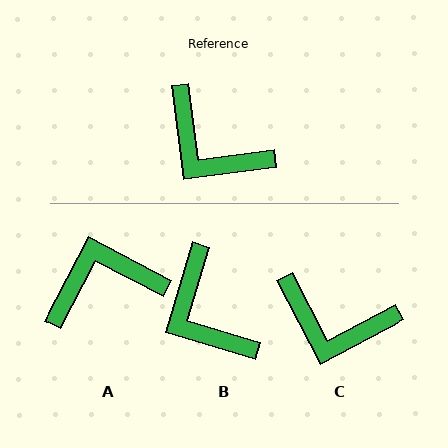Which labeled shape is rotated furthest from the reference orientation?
A, about 125 degrees away.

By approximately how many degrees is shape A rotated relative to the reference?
Approximately 125 degrees clockwise.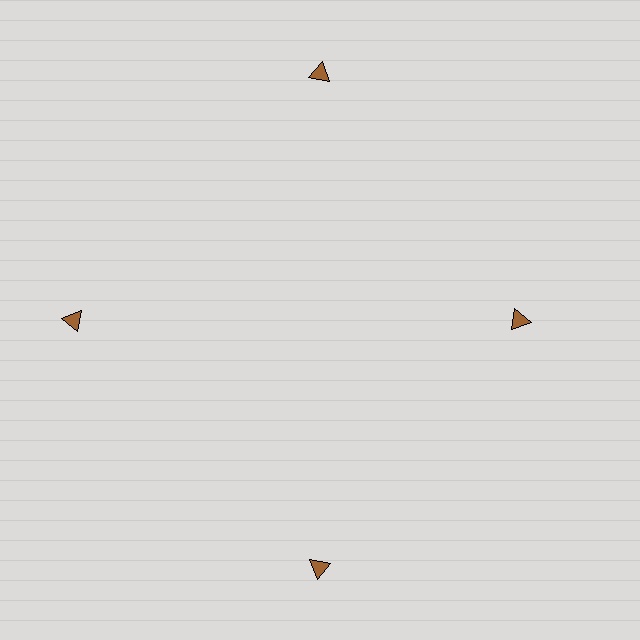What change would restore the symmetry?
The symmetry would be restored by moving it outward, back onto the ring so that all 4 triangles sit at equal angles and equal distance from the center.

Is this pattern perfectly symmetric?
No. The 4 brown triangles are arranged in a ring, but one element near the 3 o'clock position is pulled inward toward the center, breaking the 4-fold rotational symmetry.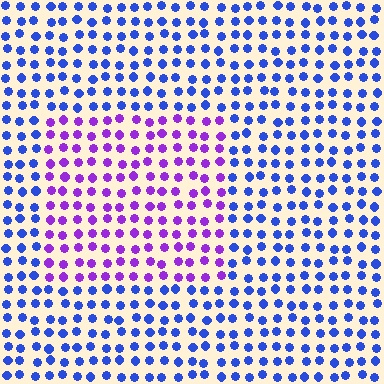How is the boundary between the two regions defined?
The boundary is defined purely by a slight shift in hue (about 49 degrees). Spacing, size, and orientation are identical on both sides.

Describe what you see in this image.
The image is filled with small blue elements in a uniform arrangement. A rectangle-shaped region is visible where the elements are tinted to a slightly different hue, forming a subtle color boundary.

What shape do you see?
I see a rectangle.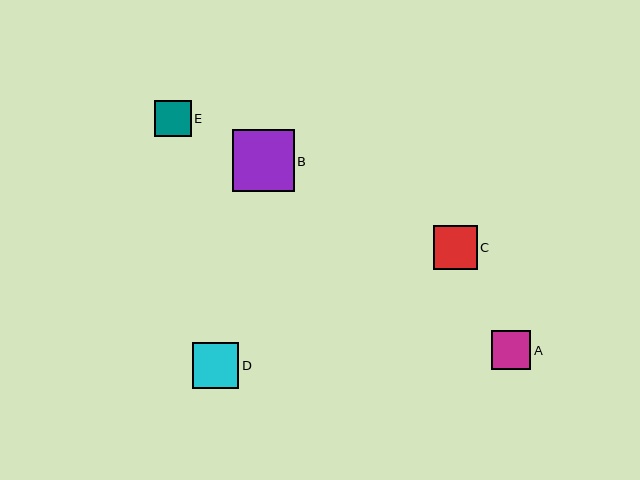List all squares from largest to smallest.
From largest to smallest: B, D, C, A, E.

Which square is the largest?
Square B is the largest with a size of approximately 62 pixels.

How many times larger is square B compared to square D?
Square B is approximately 1.4 times the size of square D.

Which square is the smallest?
Square E is the smallest with a size of approximately 36 pixels.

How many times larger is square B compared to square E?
Square B is approximately 1.7 times the size of square E.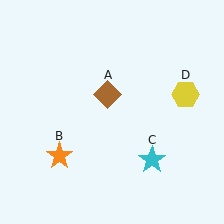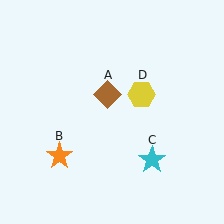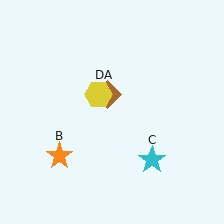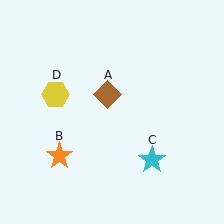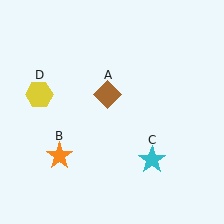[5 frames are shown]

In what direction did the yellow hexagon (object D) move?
The yellow hexagon (object D) moved left.